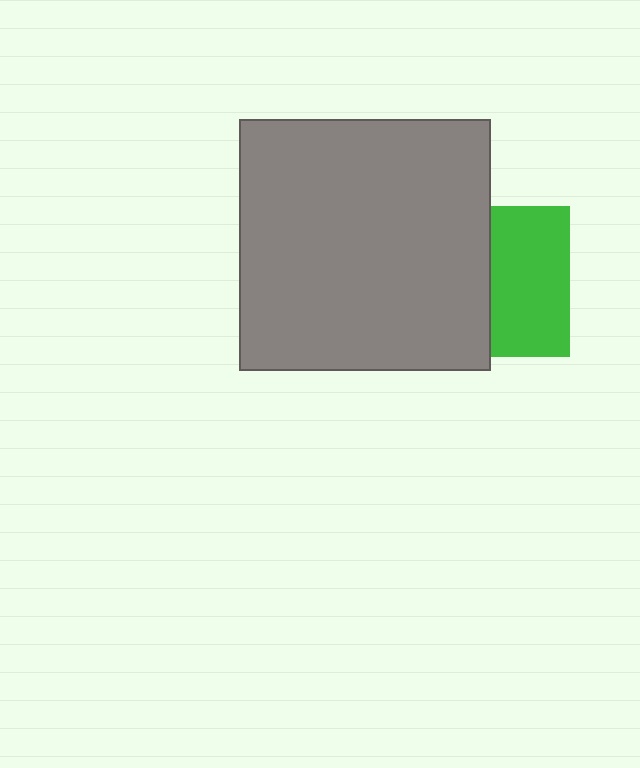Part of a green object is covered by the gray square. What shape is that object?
It is a square.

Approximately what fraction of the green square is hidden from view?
Roughly 49% of the green square is hidden behind the gray square.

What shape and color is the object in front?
The object in front is a gray square.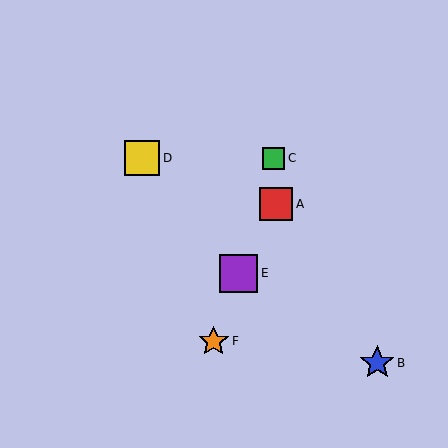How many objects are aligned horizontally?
2 objects (C, D) are aligned horizontally.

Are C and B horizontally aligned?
No, C is at y≈158 and B is at y≈363.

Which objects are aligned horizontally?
Objects C, D are aligned horizontally.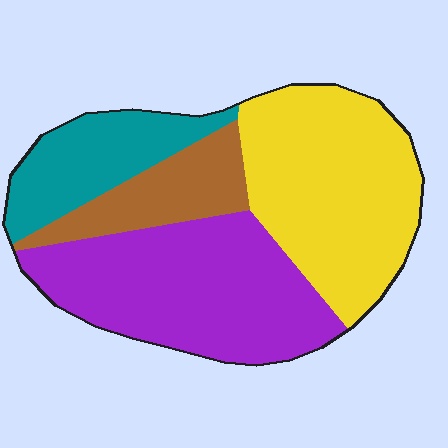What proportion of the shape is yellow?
Yellow covers 35% of the shape.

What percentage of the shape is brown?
Brown covers around 15% of the shape.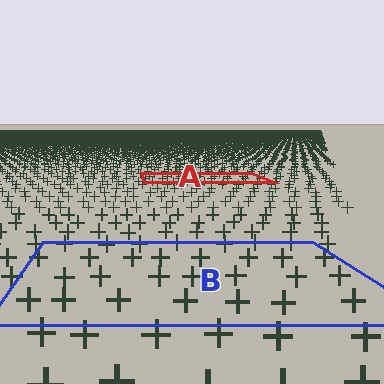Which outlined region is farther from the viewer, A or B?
Region A is farther from the viewer — the texture elements inside it appear smaller and more densely packed.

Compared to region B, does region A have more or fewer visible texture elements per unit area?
Region A has more texture elements per unit area — they are packed more densely because it is farther away.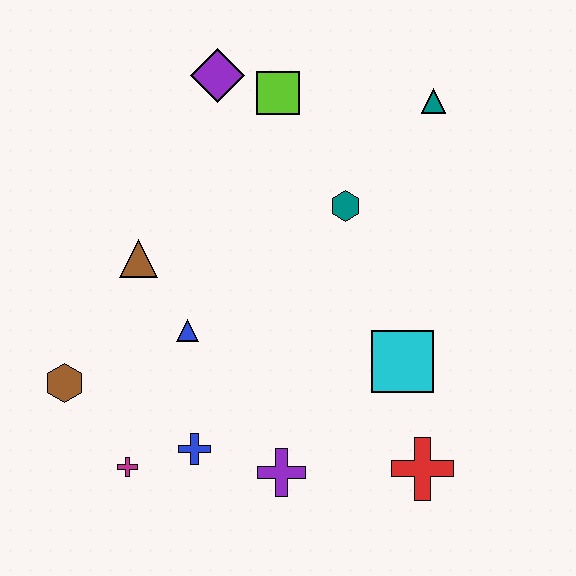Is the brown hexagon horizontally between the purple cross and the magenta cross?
No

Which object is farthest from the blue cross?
The teal triangle is farthest from the blue cross.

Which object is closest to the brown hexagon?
The magenta cross is closest to the brown hexagon.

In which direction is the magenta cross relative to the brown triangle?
The magenta cross is below the brown triangle.